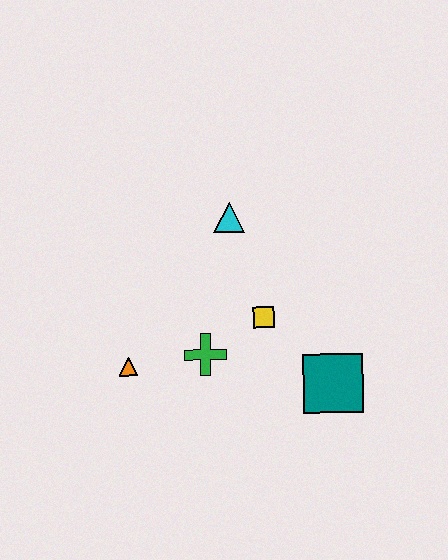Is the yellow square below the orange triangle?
No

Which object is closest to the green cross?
The yellow square is closest to the green cross.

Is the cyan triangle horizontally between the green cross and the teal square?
Yes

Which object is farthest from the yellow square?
The orange triangle is farthest from the yellow square.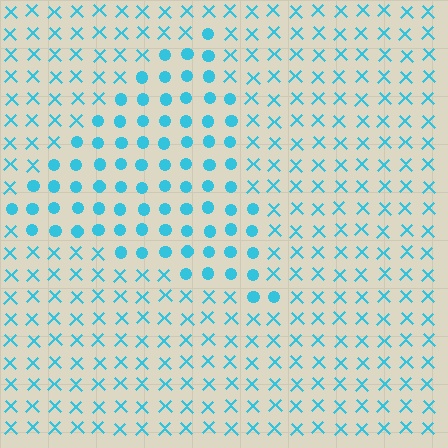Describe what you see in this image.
The image is filled with small cyan elements arranged in a uniform grid. A triangle-shaped region contains circles, while the surrounding area contains X marks. The boundary is defined purely by the change in element shape.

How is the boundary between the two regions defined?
The boundary is defined by a change in element shape: circles inside vs. X marks outside. All elements share the same color and spacing.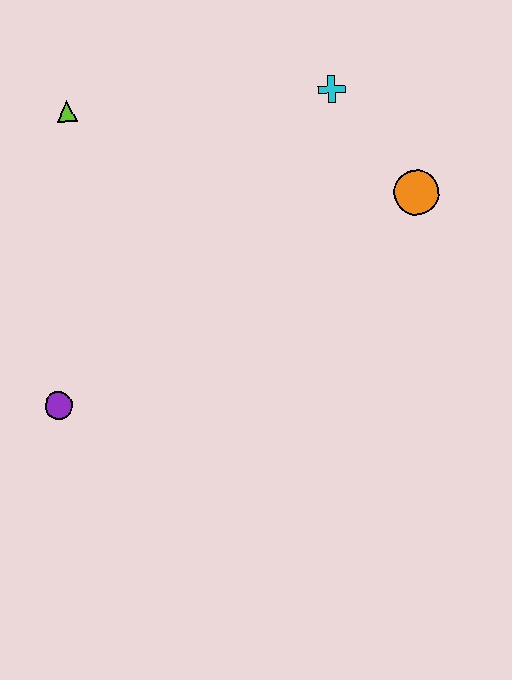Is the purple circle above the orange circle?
No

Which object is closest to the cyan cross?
The orange circle is closest to the cyan cross.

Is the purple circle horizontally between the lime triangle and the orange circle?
No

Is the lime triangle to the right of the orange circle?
No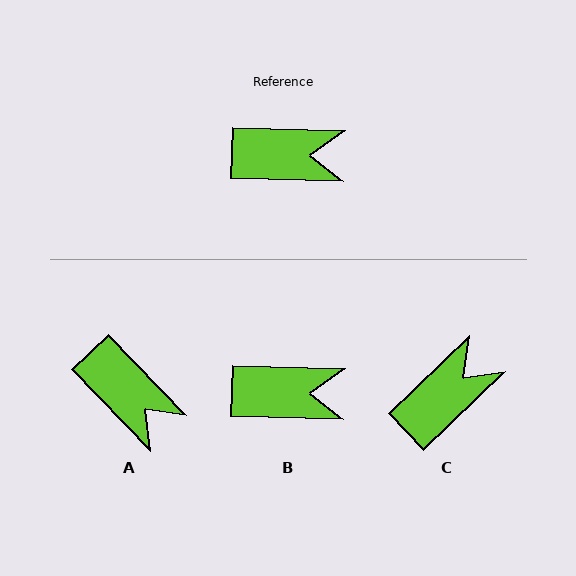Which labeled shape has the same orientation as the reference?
B.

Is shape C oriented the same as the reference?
No, it is off by about 45 degrees.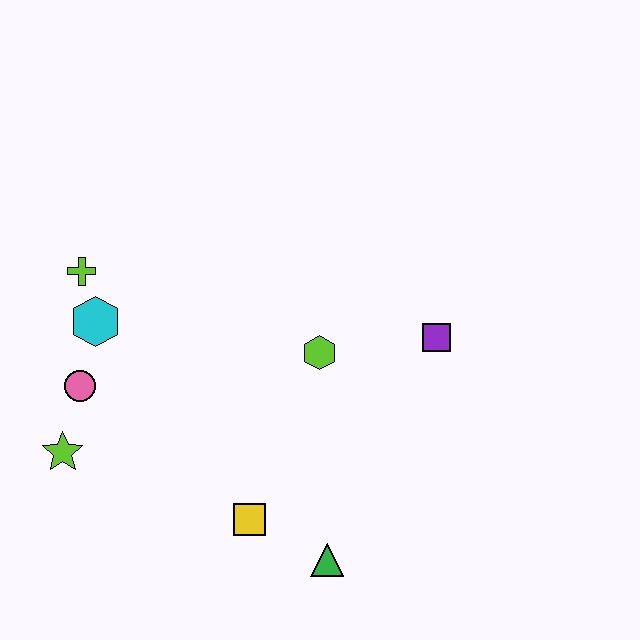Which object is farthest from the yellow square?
The lime cross is farthest from the yellow square.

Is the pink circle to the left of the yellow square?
Yes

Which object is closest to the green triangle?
The yellow square is closest to the green triangle.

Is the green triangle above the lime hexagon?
No